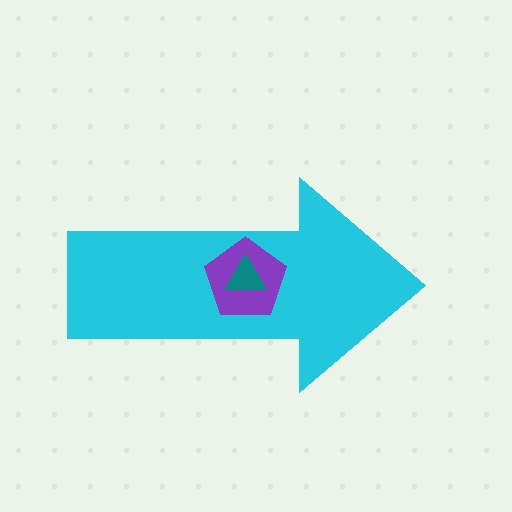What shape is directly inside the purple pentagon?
The teal triangle.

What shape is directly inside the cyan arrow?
The purple pentagon.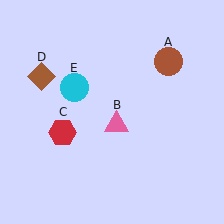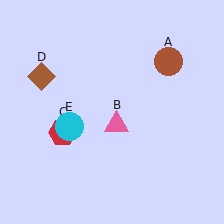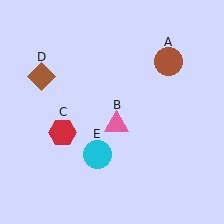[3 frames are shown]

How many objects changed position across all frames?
1 object changed position: cyan circle (object E).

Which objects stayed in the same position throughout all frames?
Brown circle (object A) and pink triangle (object B) and red hexagon (object C) and brown diamond (object D) remained stationary.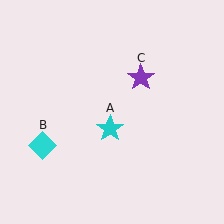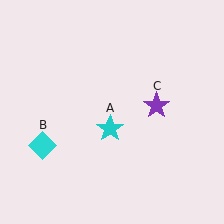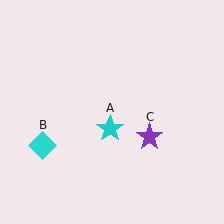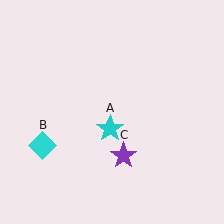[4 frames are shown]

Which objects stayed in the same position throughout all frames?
Cyan star (object A) and cyan diamond (object B) remained stationary.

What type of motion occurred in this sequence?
The purple star (object C) rotated clockwise around the center of the scene.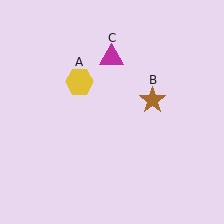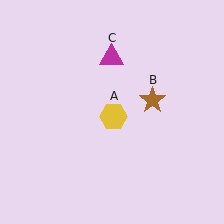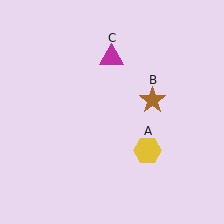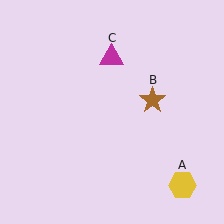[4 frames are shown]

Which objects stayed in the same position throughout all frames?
Brown star (object B) and magenta triangle (object C) remained stationary.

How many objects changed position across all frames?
1 object changed position: yellow hexagon (object A).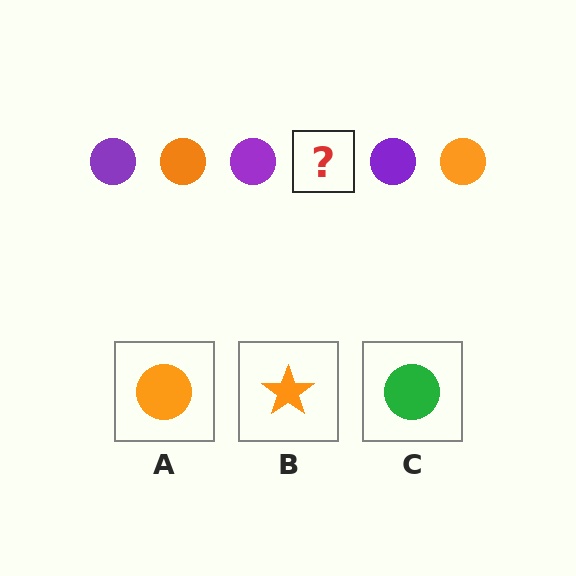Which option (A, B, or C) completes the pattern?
A.